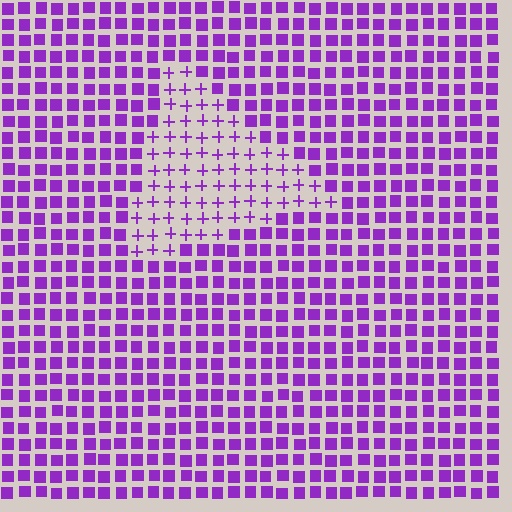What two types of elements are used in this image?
The image uses plus signs inside the triangle region and squares outside it.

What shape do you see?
I see a triangle.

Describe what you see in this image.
The image is filled with small purple elements arranged in a uniform grid. A triangle-shaped region contains plus signs, while the surrounding area contains squares. The boundary is defined purely by the change in element shape.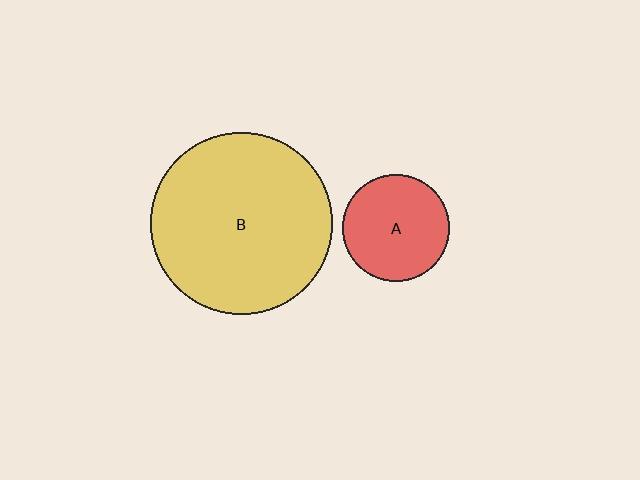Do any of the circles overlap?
No, none of the circles overlap.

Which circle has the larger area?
Circle B (yellow).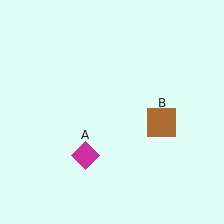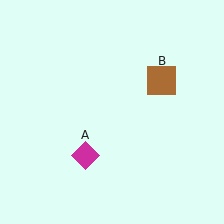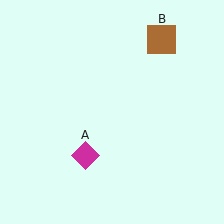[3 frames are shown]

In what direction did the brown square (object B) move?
The brown square (object B) moved up.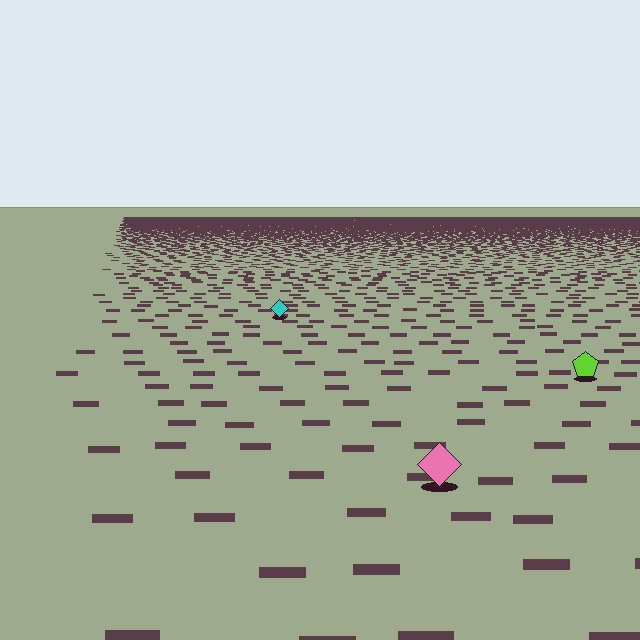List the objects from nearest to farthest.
From nearest to farthest: the pink diamond, the lime pentagon, the cyan diamond.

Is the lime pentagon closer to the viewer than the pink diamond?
No. The pink diamond is closer — you can tell from the texture gradient: the ground texture is coarser near it.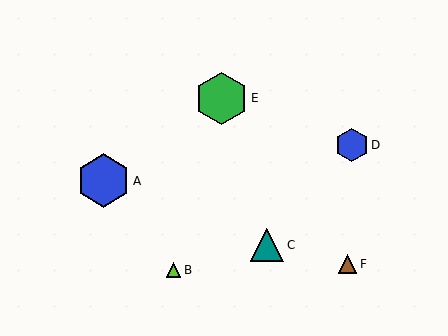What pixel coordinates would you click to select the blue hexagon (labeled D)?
Click at (352, 145) to select the blue hexagon D.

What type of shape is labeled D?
Shape D is a blue hexagon.